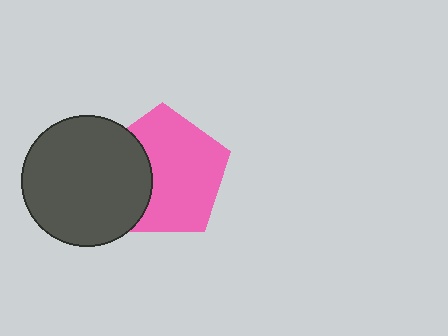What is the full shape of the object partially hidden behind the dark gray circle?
The partially hidden object is a pink pentagon.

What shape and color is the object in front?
The object in front is a dark gray circle.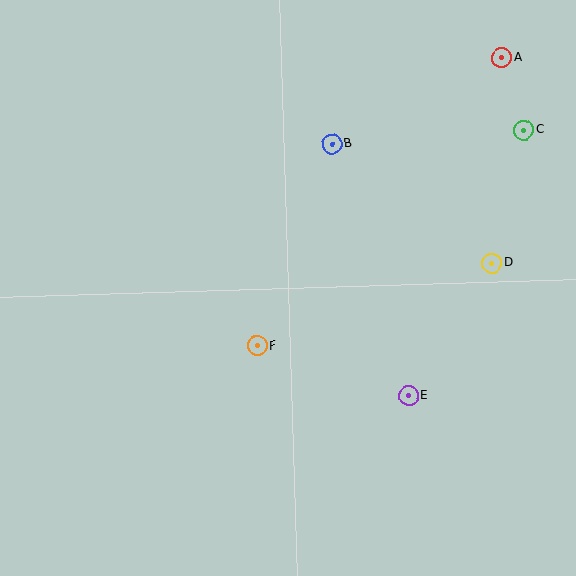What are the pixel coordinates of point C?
Point C is at (524, 130).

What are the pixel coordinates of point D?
Point D is at (492, 263).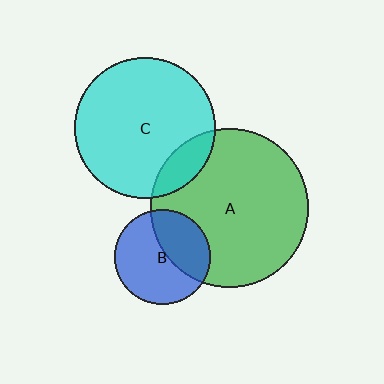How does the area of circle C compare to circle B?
Approximately 2.2 times.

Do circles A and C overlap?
Yes.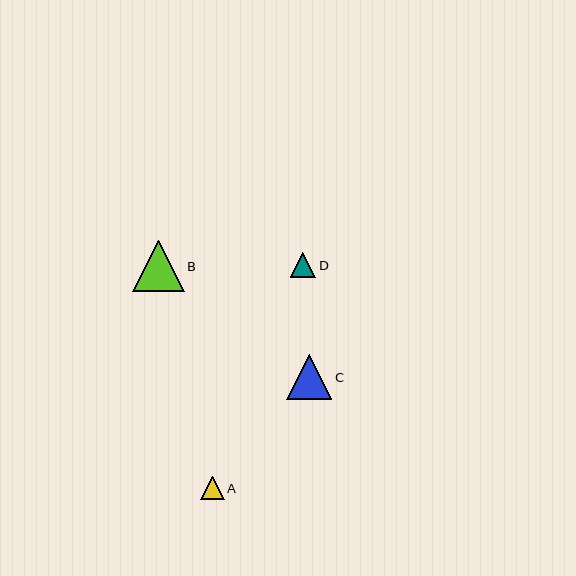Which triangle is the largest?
Triangle B is the largest with a size of approximately 52 pixels.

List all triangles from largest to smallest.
From largest to smallest: B, C, D, A.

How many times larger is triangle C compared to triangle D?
Triangle C is approximately 1.8 times the size of triangle D.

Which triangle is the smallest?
Triangle A is the smallest with a size of approximately 23 pixels.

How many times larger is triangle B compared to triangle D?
Triangle B is approximately 2.0 times the size of triangle D.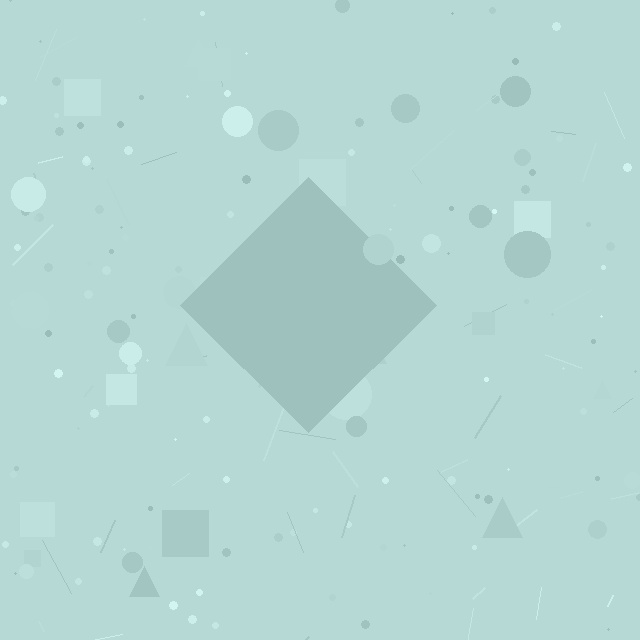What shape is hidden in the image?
A diamond is hidden in the image.